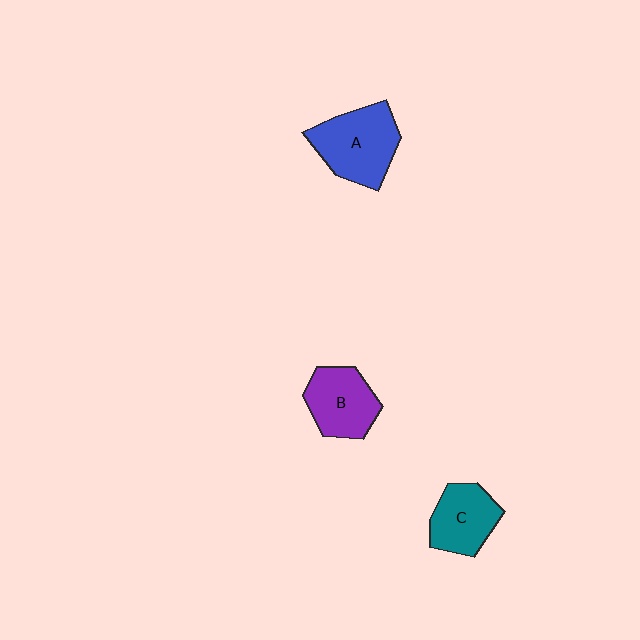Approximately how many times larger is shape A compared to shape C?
Approximately 1.3 times.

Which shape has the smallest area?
Shape C (teal).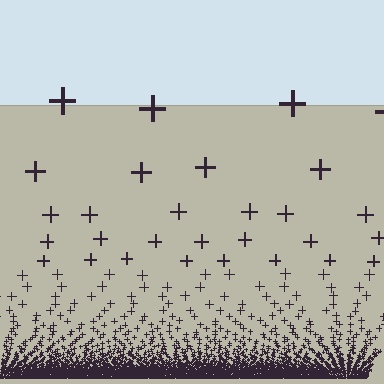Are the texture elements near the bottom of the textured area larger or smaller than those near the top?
Smaller. The gradient is inverted — elements near the bottom are smaller and denser.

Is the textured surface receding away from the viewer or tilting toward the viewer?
The surface appears to tilt toward the viewer. Texture elements get larger and sparser toward the top.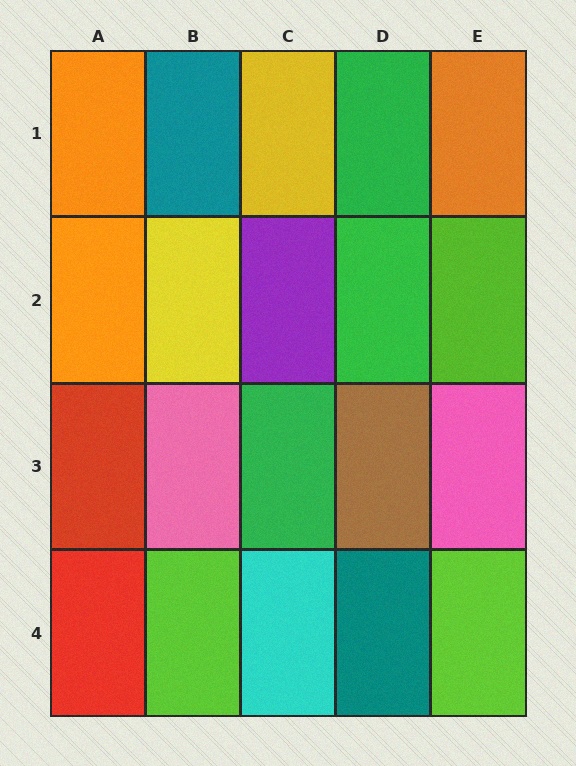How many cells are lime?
3 cells are lime.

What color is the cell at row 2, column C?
Purple.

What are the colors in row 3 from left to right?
Red, pink, green, brown, pink.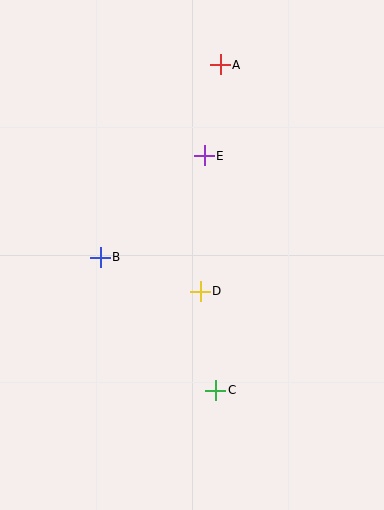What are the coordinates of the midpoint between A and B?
The midpoint between A and B is at (160, 161).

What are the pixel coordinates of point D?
Point D is at (200, 291).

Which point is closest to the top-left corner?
Point A is closest to the top-left corner.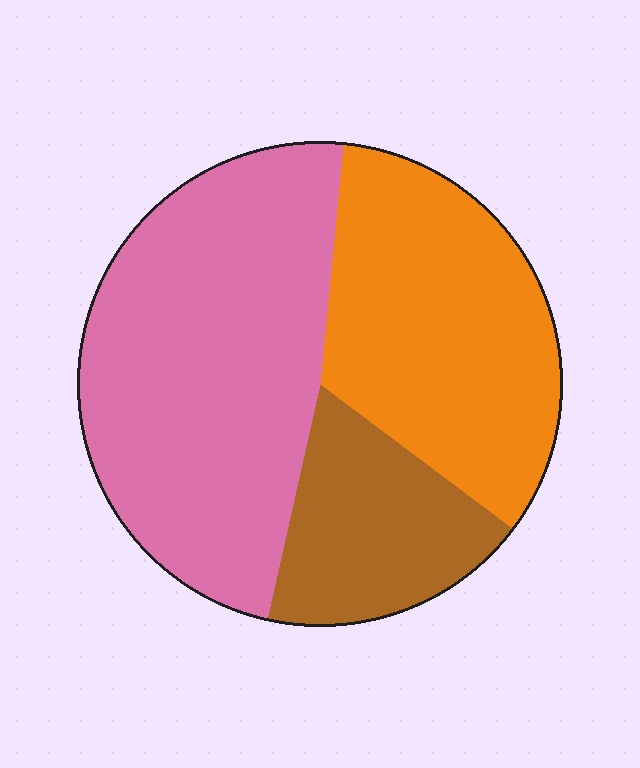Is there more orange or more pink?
Pink.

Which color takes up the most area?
Pink, at roughly 50%.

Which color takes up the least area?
Brown, at roughly 20%.